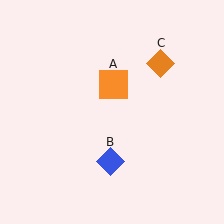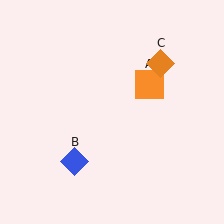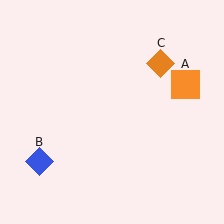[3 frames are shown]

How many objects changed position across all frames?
2 objects changed position: orange square (object A), blue diamond (object B).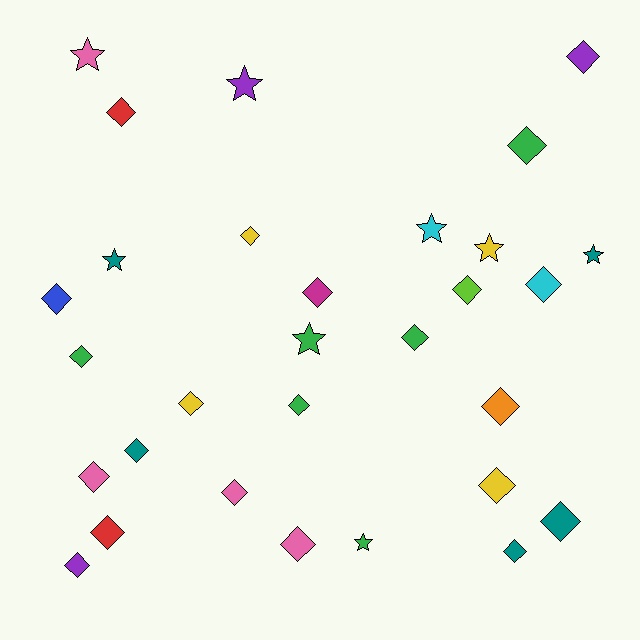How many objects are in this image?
There are 30 objects.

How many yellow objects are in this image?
There are 4 yellow objects.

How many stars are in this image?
There are 8 stars.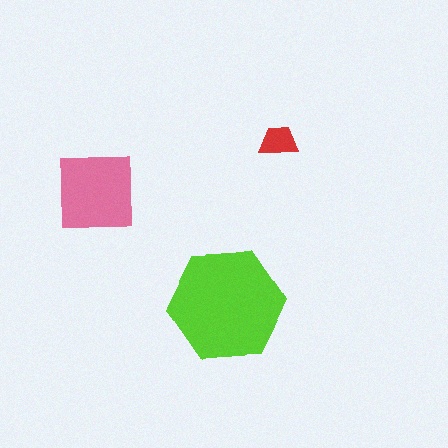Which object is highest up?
The red trapezoid is topmost.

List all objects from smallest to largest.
The red trapezoid, the pink square, the lime hexagon.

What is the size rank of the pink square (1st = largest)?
2nd.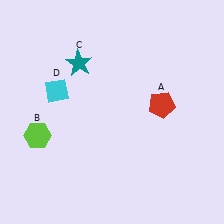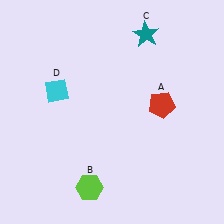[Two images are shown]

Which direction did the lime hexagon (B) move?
The lime hexagon (B) moved right.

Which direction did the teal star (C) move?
The teal star (C) moved right.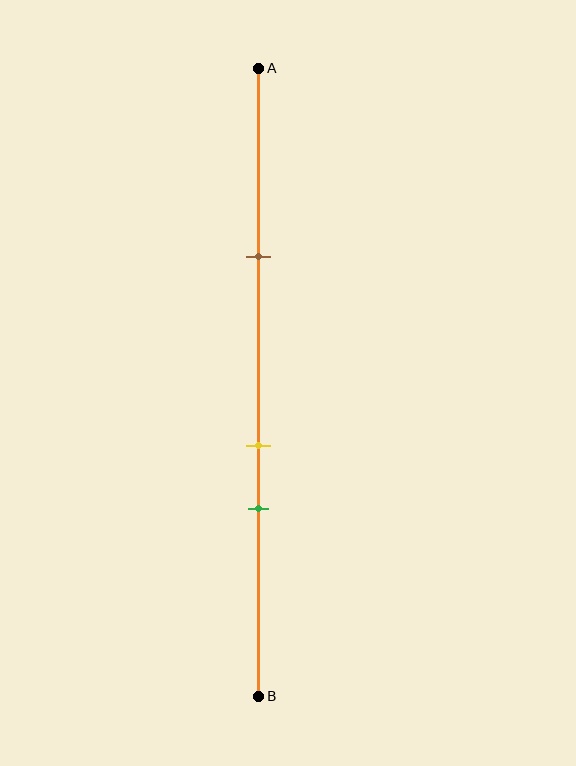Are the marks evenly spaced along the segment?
No, the marks are not evenly spaced.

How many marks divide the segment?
There are 3 marks dividing the segment.